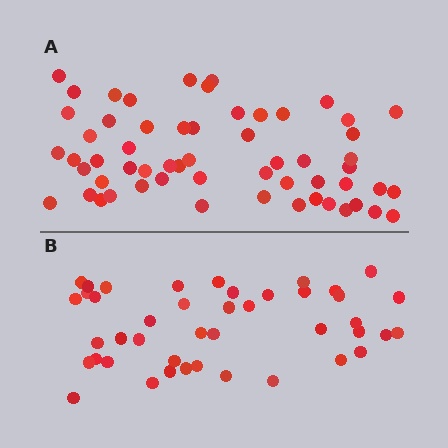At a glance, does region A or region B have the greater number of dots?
Region A (the top region) has more dots.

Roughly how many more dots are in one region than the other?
Region A has approximately 15 more dots than region B.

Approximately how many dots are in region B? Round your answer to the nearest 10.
About 40 dots. (The exact count is 43, which rounds to 40.)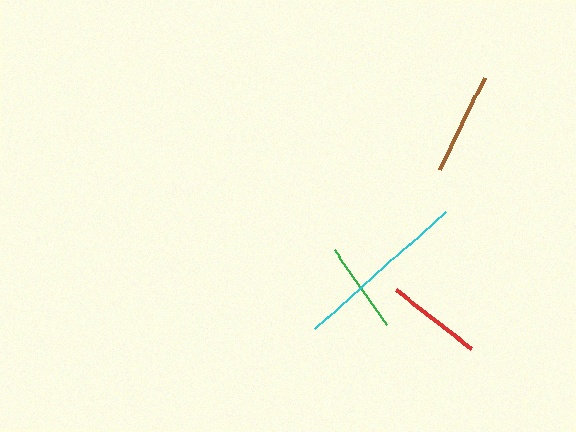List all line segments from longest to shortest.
From longest to shortest: cyan, brown, red, green.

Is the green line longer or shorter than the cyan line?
The cyan line is longer than the green line.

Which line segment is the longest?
The cyan line is the longest at approximately 176 pixels.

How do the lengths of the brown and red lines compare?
The brown and red lines are approximately the same length.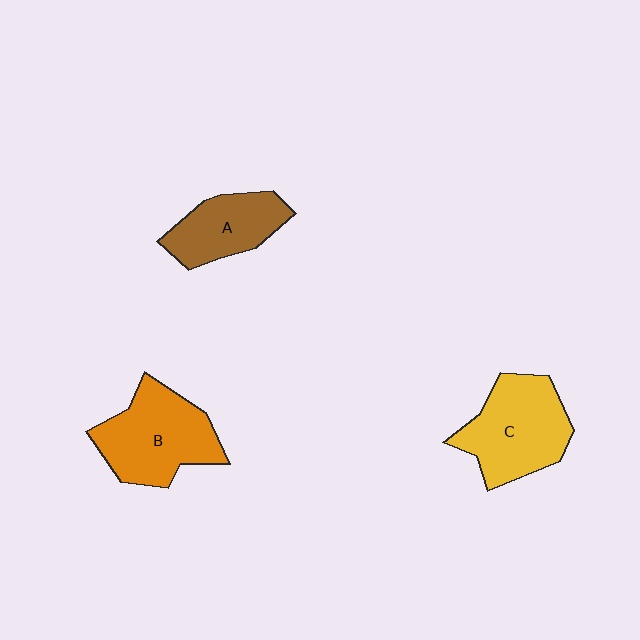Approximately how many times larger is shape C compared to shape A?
Approximately 1.4 times.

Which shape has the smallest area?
Shape A (brown).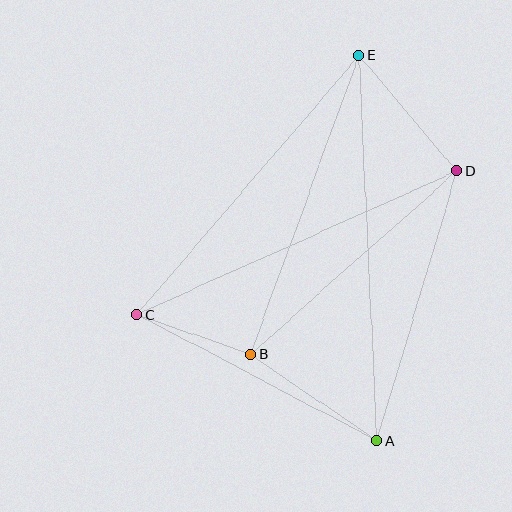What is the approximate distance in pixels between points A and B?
The distance between A and B is approximately 153 pixels.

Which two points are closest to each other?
Points B and C are closest to each other.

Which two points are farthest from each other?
Points A and E are farthest from each other.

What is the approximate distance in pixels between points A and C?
The distance between A and C is approximately 271 pixels.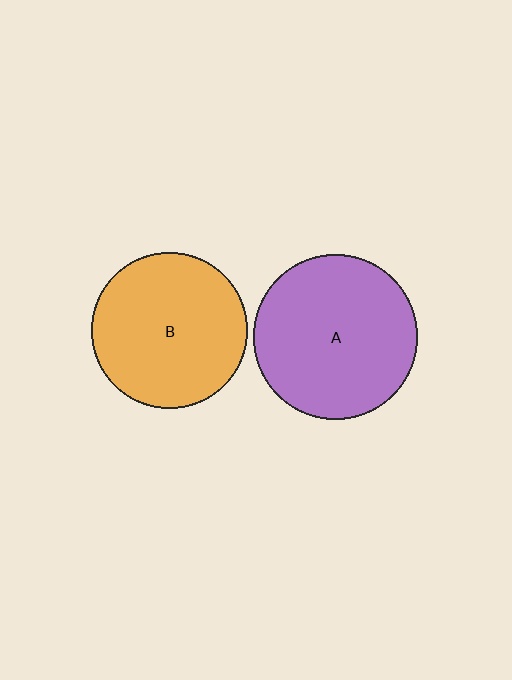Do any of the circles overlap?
No, none of the circles overlap.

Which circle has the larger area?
Circle A (purple).